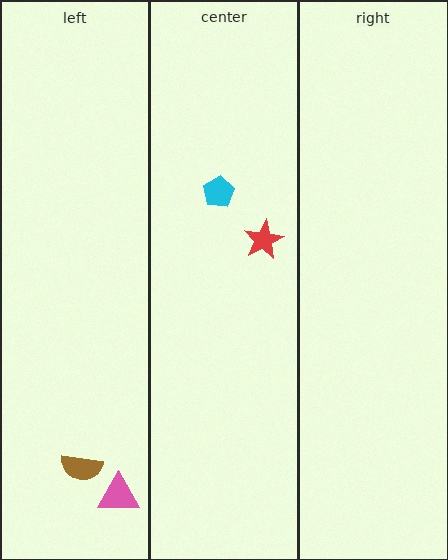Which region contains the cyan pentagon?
The center region.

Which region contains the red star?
The center region.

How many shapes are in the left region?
2.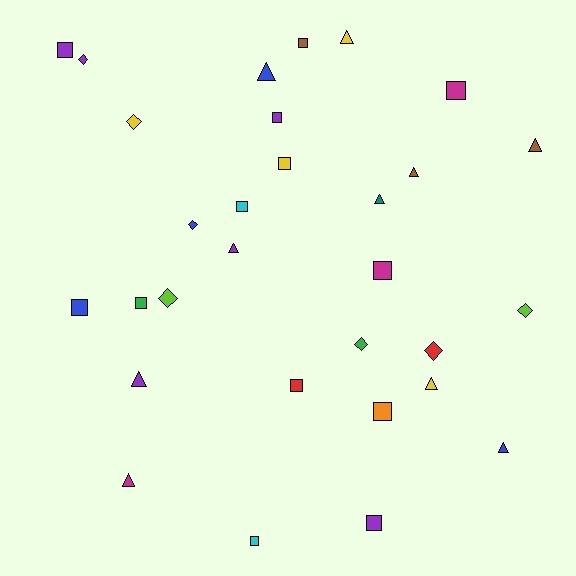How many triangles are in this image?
There are 10 triangles.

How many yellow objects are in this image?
There are 4 yellow objects.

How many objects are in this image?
There are 30 objects.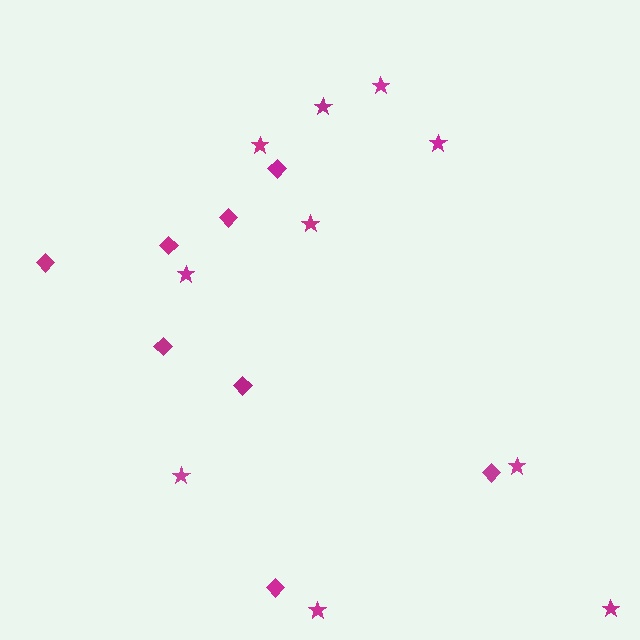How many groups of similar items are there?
There are 2 groups: one group of stars (10) and one group of diamonds (8).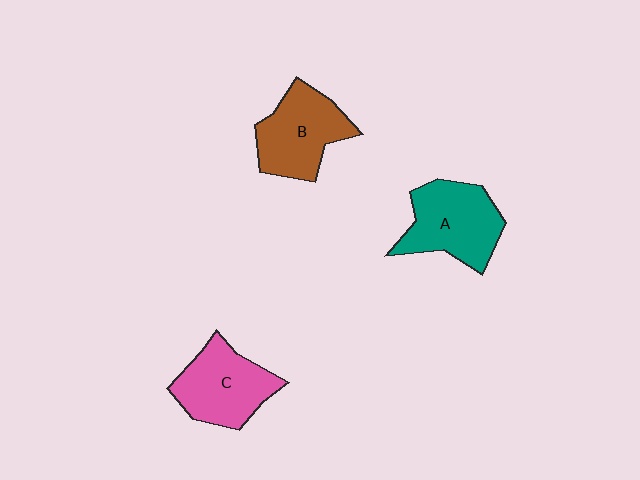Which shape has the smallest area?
Shape B (brown).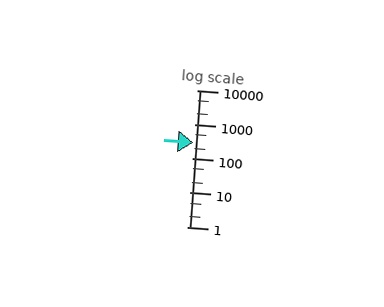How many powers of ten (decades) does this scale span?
The scale spans 4 decades, from 1 to 10000.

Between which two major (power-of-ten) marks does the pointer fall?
The pointer is between 100 and 1000.